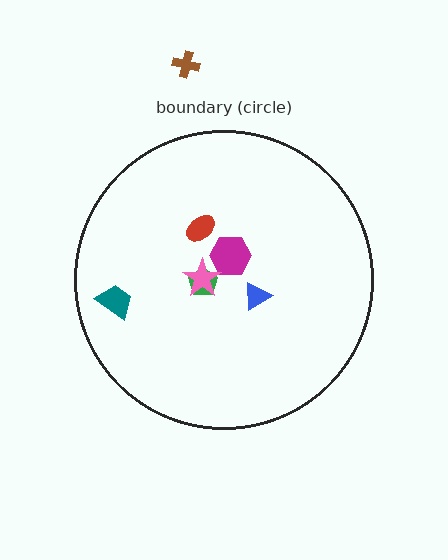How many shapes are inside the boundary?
6 inside, 1 outside.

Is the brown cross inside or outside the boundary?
Outside.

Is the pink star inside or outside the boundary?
Inside.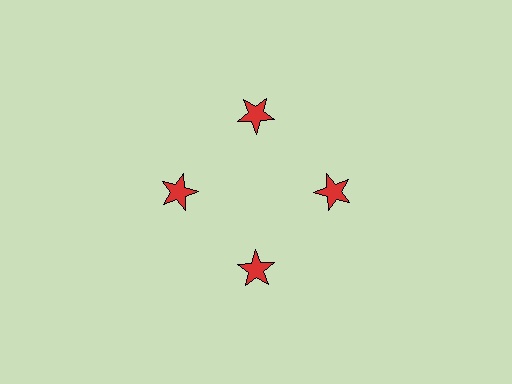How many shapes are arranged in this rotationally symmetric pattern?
There are 4 shapes, arranged in 4 groups of 1.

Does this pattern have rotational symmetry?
Yes, this pattern has 4-fold rotational symmetry. It looks the same after rotating 90 degrees around the center.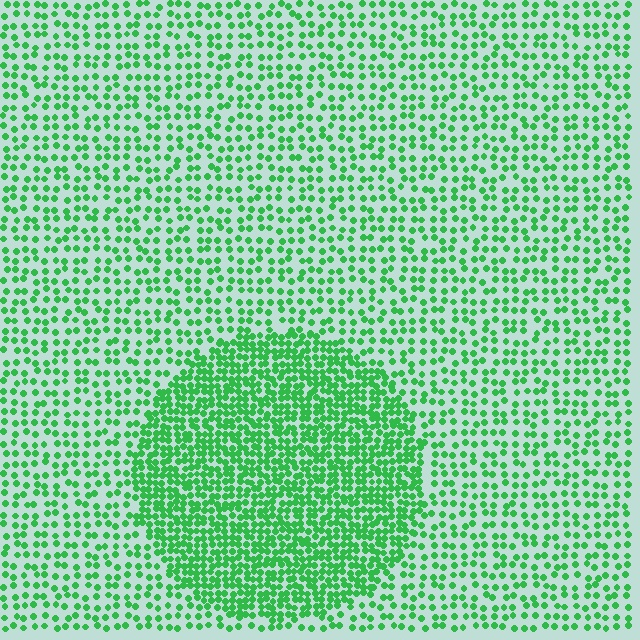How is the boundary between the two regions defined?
The boundary is defined by a change in element density (approximately 2.2x ratio). All elements are the same color, size, and shape.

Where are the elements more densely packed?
The elements are more densely packed inside the circle boundary.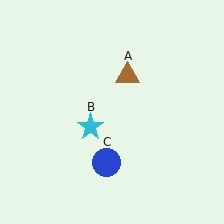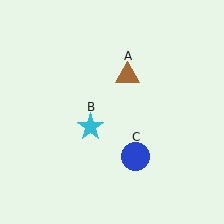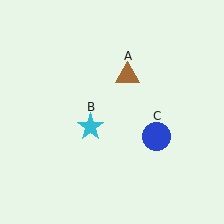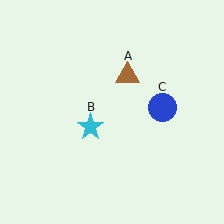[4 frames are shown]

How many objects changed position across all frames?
1 object changed position: blue circle (object C).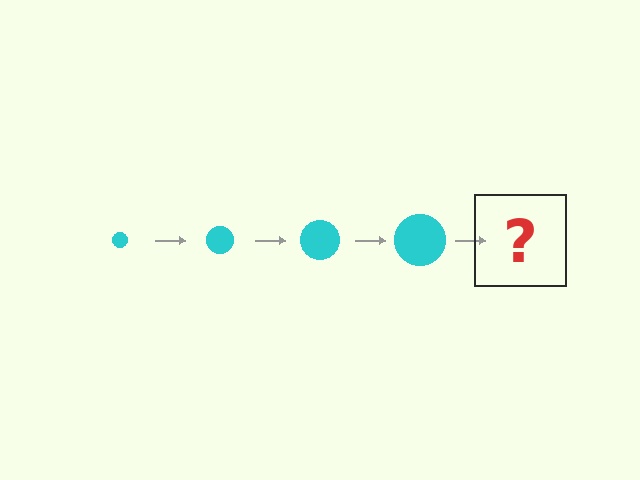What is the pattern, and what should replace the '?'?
The pattern is that the circle gets progressively larger each step. The '?' should be a cyan circle, larger than the previous one.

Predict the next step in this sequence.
The next step is a cyan circle, larger than the previous one.